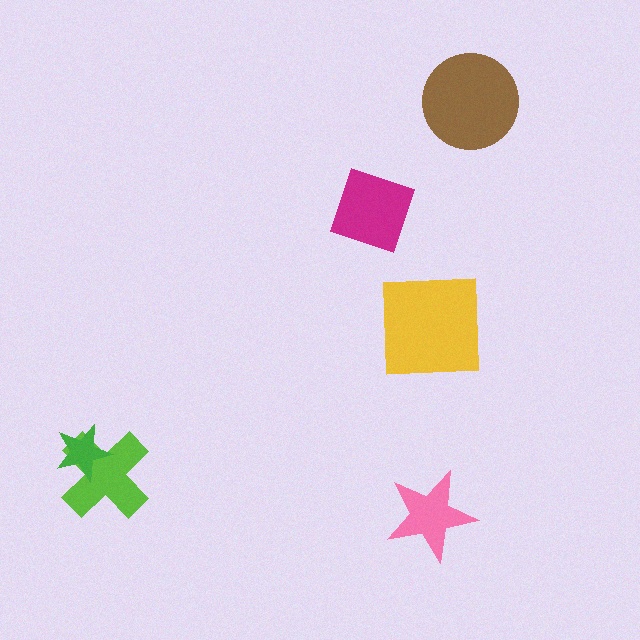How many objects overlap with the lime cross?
1 object overlaps with the lime cross.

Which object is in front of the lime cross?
The green star is in front of the lime cross.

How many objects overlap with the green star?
1 object overlaps with the green star.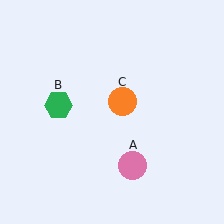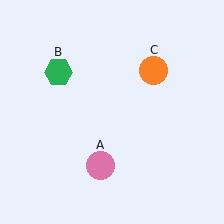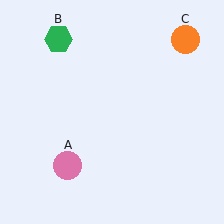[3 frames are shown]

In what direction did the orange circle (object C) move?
The orange circle (object C) moved up and to the right.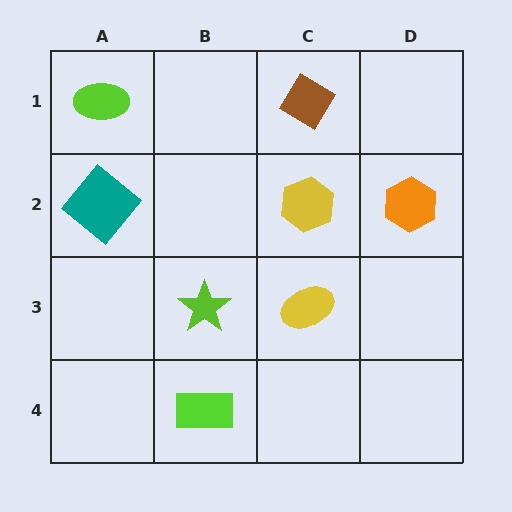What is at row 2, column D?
An orange hexagon.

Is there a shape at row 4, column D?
No, that cell is empty.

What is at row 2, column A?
A teal diamond.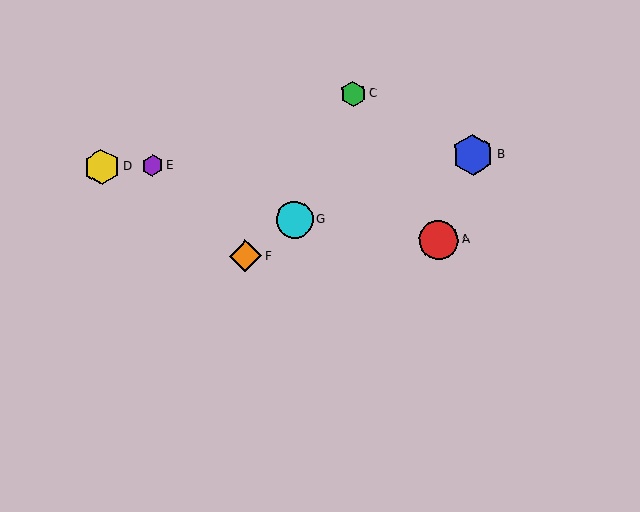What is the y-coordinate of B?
Object B is at y≈155.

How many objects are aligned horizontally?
3 objects (B, D, E) are aligned horizontally.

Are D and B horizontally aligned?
Yes, both are at y≈167.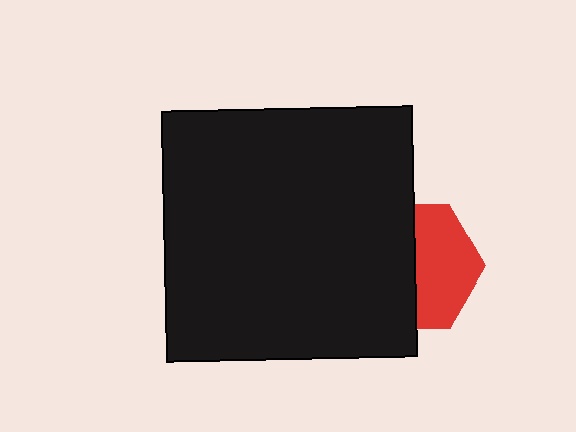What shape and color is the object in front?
The object in front is a black square.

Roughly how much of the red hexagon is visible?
About half of it is visible (roughly 47%).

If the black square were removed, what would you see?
You would see the complete red hexagon.